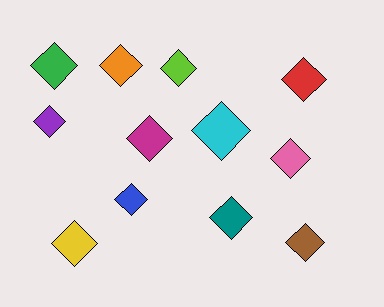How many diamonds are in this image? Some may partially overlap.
There are 12 diamonds.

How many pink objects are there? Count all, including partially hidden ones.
There is 1 pink object.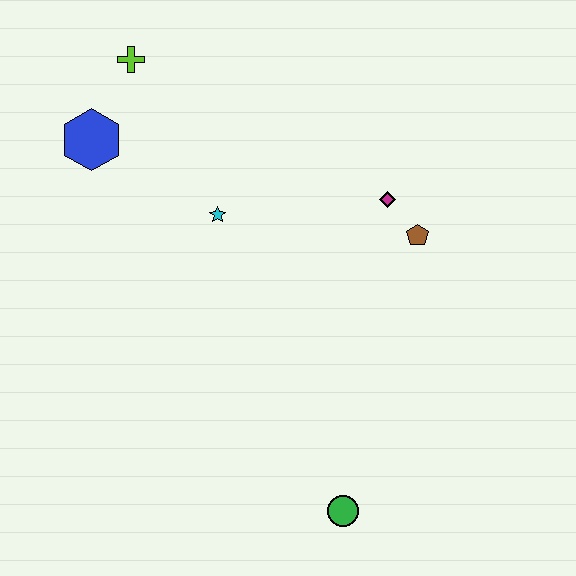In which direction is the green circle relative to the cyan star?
The green circle is below the cyan star.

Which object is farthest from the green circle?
The lime cross is farthest from the green circle.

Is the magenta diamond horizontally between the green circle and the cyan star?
No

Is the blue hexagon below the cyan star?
No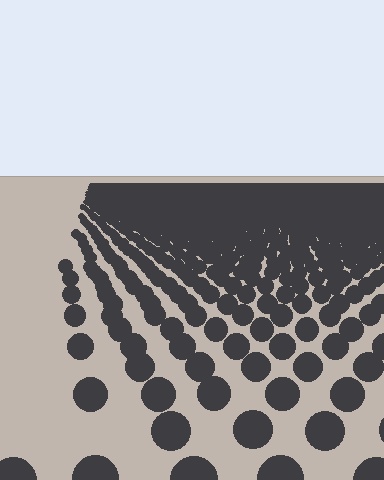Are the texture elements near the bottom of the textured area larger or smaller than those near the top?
Larger. Near the bottom, elements are closer to the viewer and appear at a bigger on-screen size.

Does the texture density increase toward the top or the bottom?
Density increases toward the top.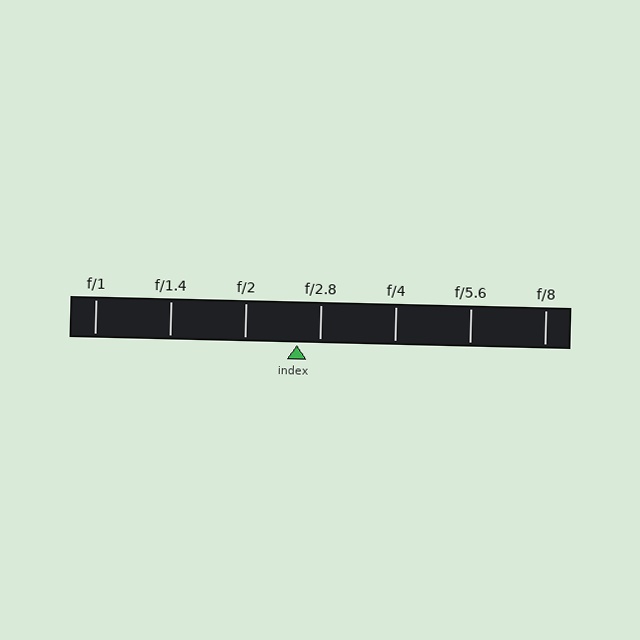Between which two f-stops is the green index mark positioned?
The index mark is between f/2 and f/2.8.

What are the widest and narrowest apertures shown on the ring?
The widest aperture shown is f/1 and the narrowest is f/8.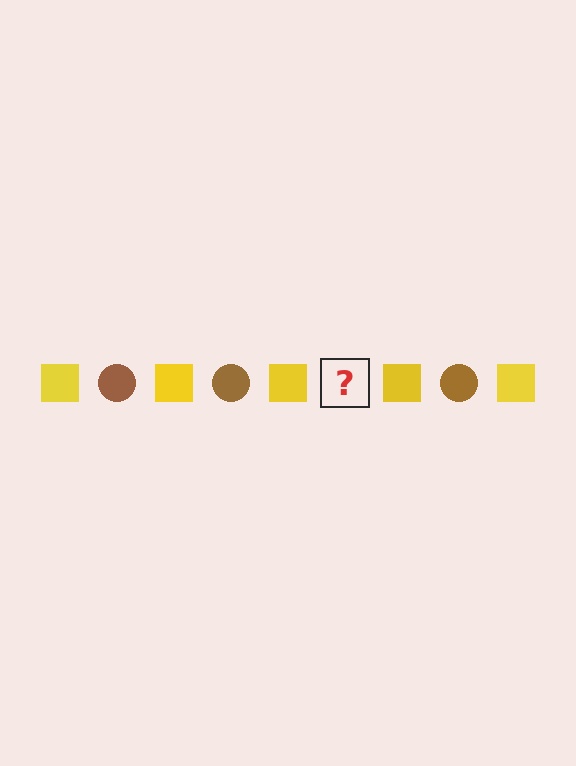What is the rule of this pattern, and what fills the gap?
The rule is that the pattern alternates between yellow square and brown circle. The gap should be filled with a brown circle.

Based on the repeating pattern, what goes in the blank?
The blank should be a brown circle.